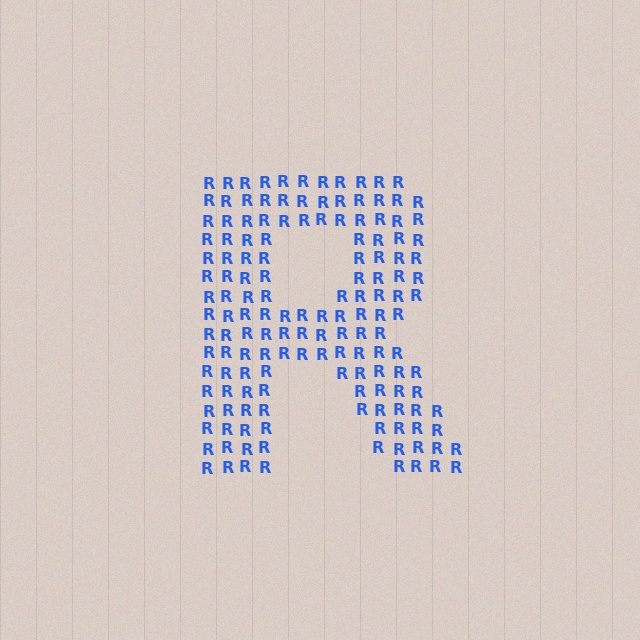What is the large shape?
The large shape is the letter R.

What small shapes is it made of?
It is made of small letter R's.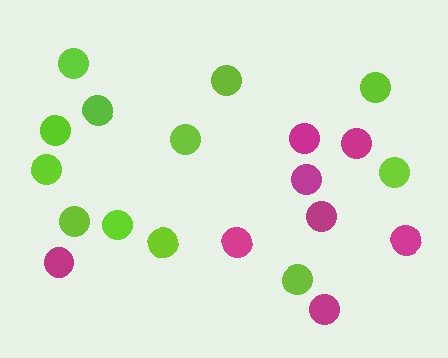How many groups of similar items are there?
There are 2 groups: one group of magenta circles (8) and one group of lime circles (12).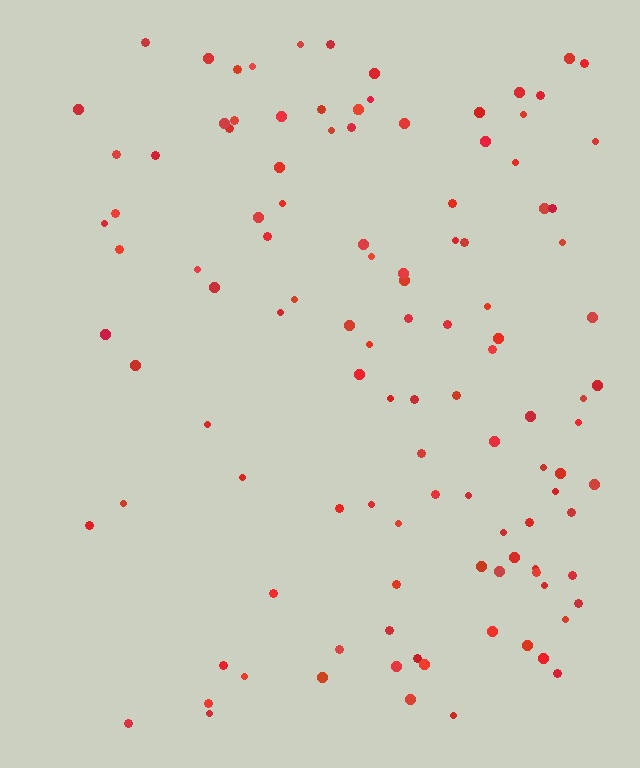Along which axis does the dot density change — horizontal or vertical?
Horizontal.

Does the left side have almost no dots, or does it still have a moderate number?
Still a moderate number, just noticeably fewer than the right.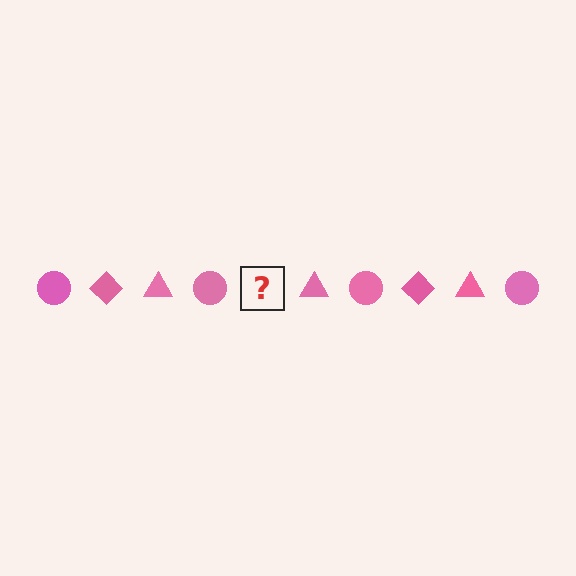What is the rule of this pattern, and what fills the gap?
The rule is that the pattern cycles through circle, diamond, triangle shapes in pink. The gap should be filled with a pink diamond.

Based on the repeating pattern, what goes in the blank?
The blank should be a pink diamond.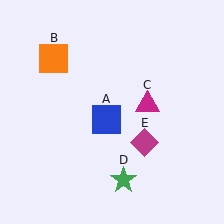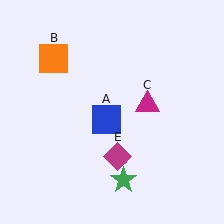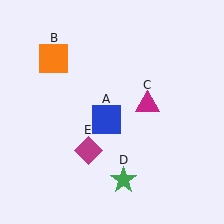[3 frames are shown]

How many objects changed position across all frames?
1 object changed position: magenta diamond (object E).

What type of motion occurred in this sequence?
The magenta diamond (object E) rotated clockwise around the center of the scene.